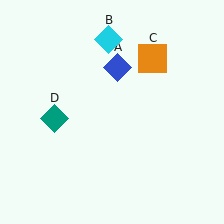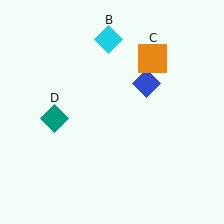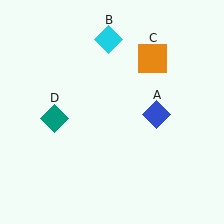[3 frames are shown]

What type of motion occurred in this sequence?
The blue diamond (object A) rotated clockwise around the center of the scene.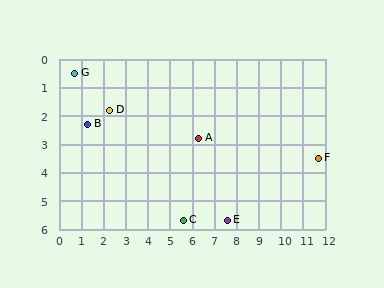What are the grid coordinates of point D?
Point D is at approximately (2.3, 1.8).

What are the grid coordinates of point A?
Point A is at approximately (6.3, 2.8).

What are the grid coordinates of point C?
Point C is at approximately (5.6, 5.7).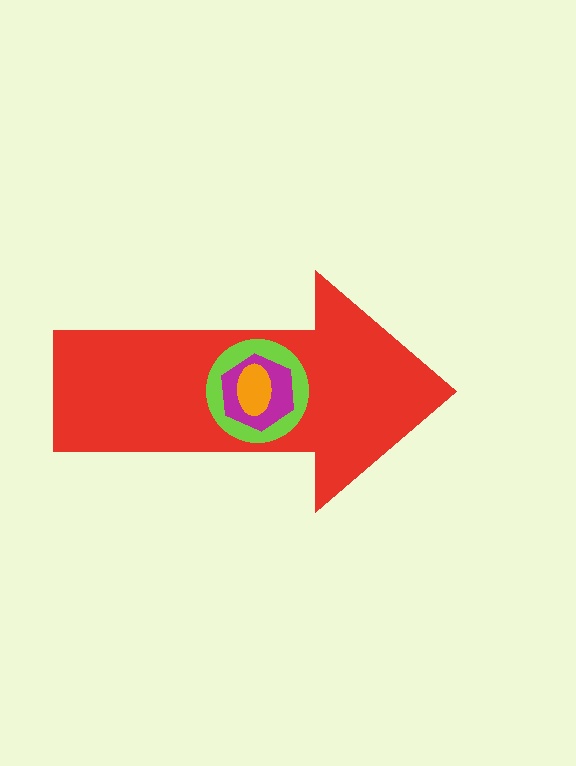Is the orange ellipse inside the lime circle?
Yes.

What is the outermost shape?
The red arrow.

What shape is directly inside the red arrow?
The lime circle.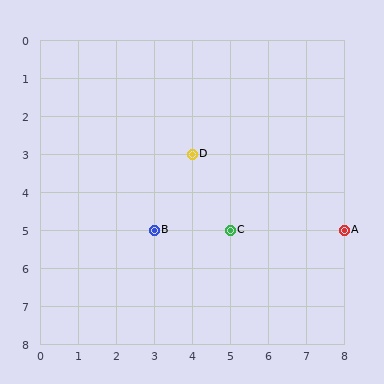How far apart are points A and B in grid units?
Points A and B are 5 columns apart.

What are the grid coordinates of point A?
Point A is at grid coordinates (8, 5).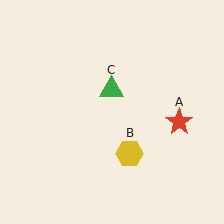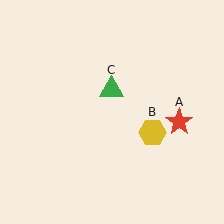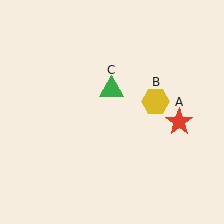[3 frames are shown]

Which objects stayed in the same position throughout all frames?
Red star (object A) and green triangle (object C) remained stationary.